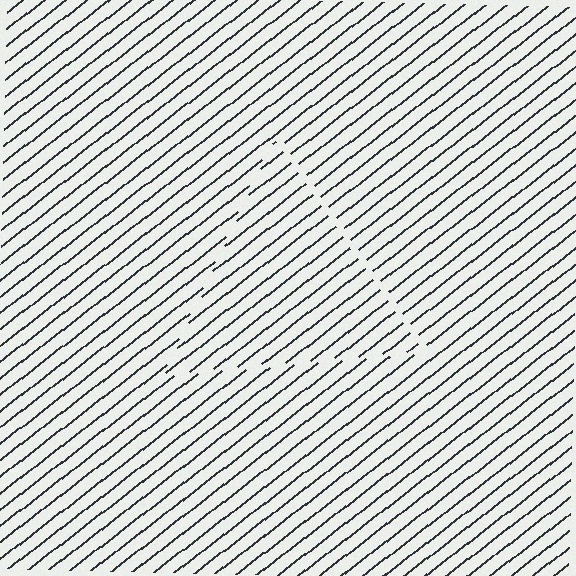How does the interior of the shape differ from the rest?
The interior of the shape contains the same grating, shifted by half a period — the contour is defined by the phase discontinuity where line-ends from the inner and outer gratings abut.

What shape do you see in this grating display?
An illusory triangle. The interior of the shape contains the same grating, shifted by half a period — the contour is defined by the phase discontinuity where line-ends from the inner and outer gratings abut.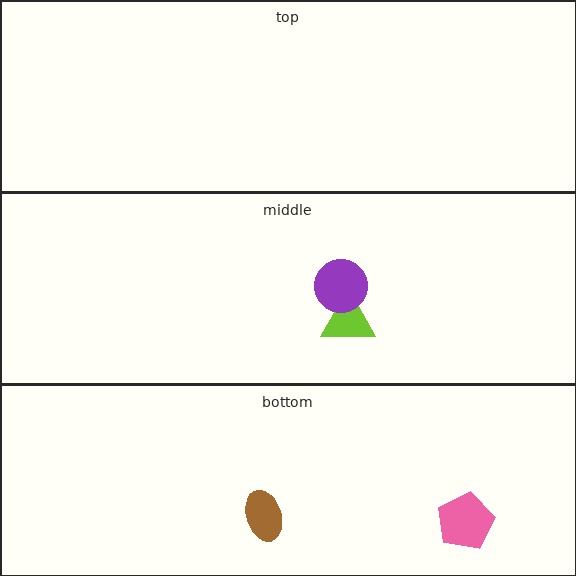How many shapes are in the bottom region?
2.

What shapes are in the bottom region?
The pink pentagon, the brown ellipse.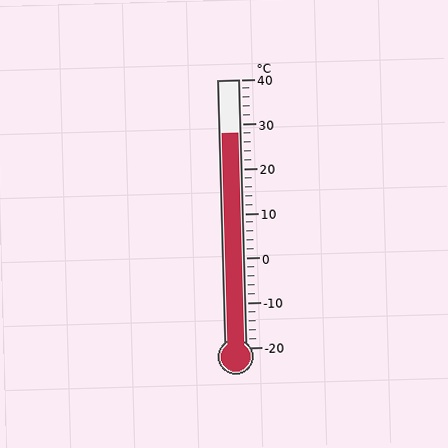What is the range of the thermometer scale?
The thermometer scale ranges from -20°C to 40°C.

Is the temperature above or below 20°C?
The temperature is above 20°C.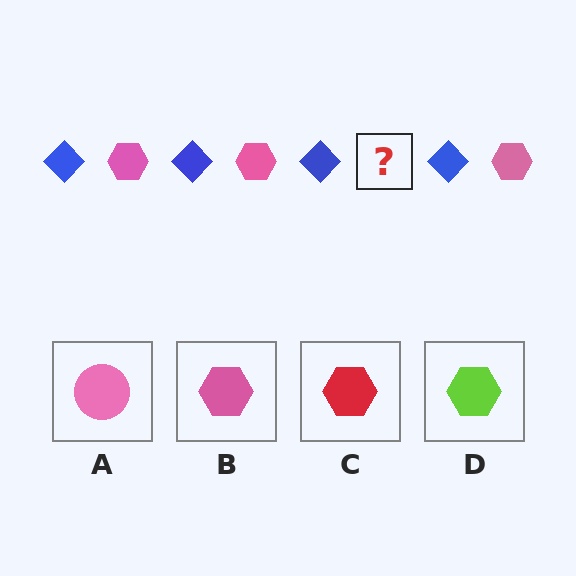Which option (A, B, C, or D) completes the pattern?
B.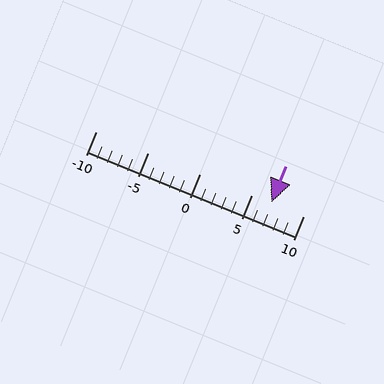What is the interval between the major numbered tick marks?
The major tick marks are spaced 5 units apart.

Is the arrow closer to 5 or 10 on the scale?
The arrow is closer to 5.